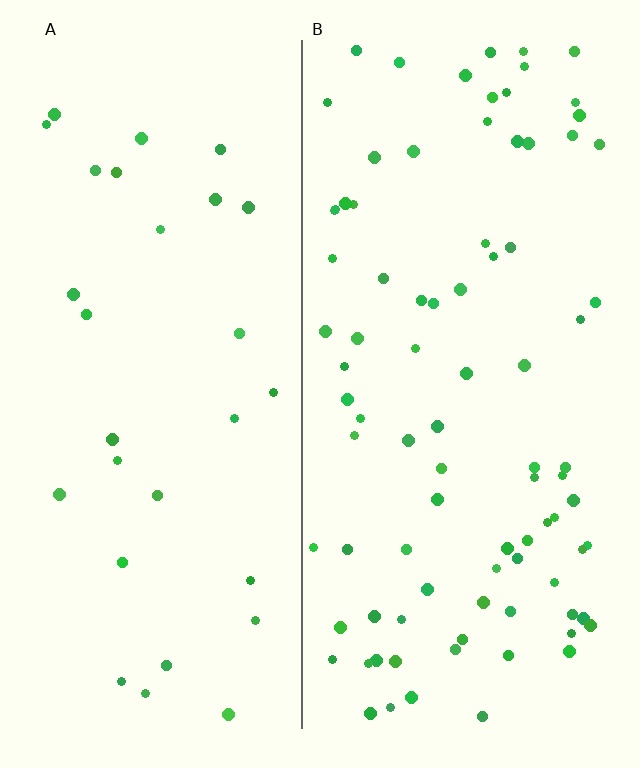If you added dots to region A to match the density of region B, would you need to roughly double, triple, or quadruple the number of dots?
Approximately triple.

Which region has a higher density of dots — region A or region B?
B (the right).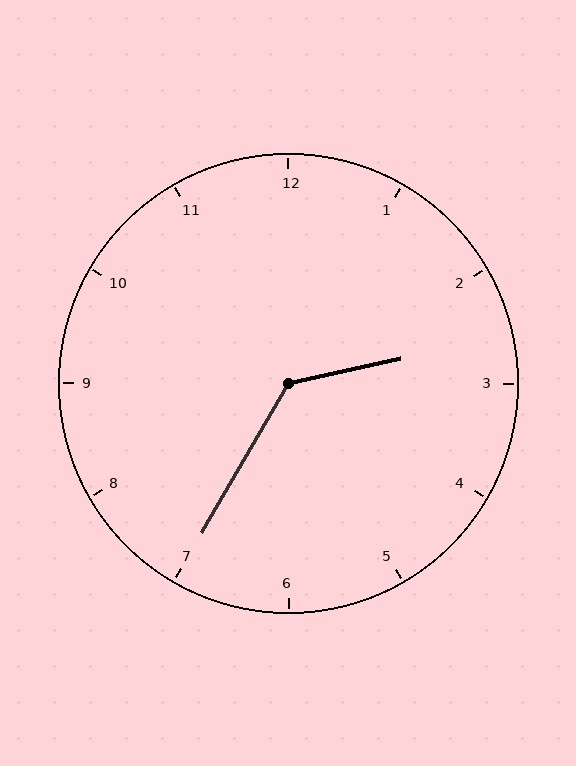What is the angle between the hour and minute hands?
Approximately 132 degrees.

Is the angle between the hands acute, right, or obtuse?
It is obtuse.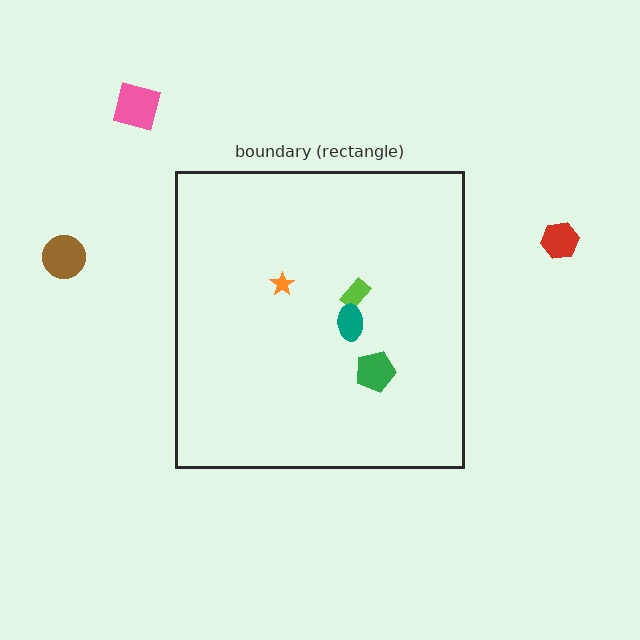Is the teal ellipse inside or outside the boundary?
Inside.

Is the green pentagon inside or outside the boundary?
Inside.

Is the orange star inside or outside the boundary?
Inside.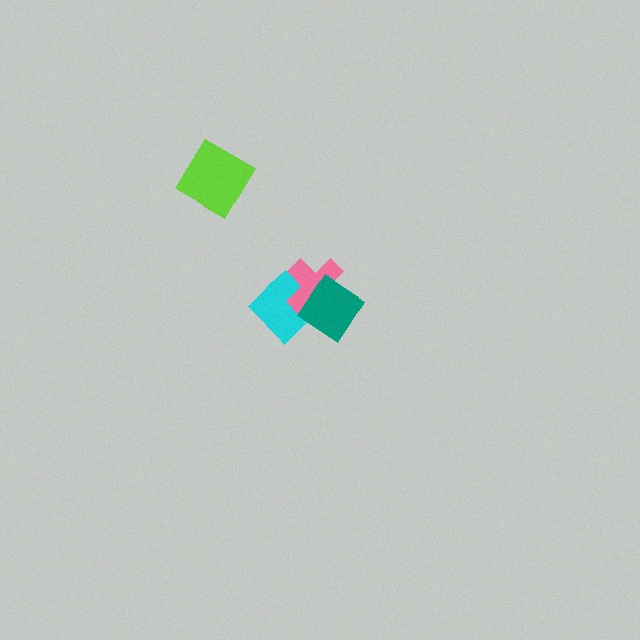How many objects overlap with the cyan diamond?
2 objects overlap with the cyan diamond.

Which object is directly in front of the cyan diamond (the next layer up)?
The pink cross is directly in front of the cyan diamond.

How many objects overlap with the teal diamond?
2 objects overlap with the teal diamond.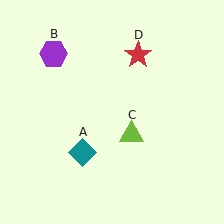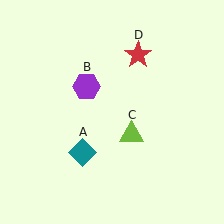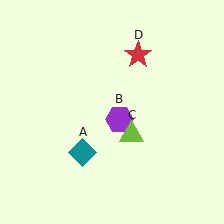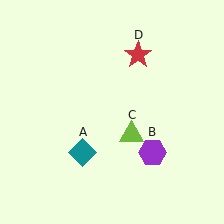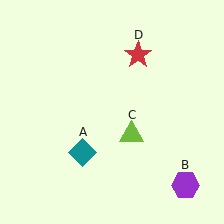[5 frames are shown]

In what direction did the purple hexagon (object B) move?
The purple hexagon (object B) moved down and to the right.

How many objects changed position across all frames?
1 object changed position: purple hexagon (object B).